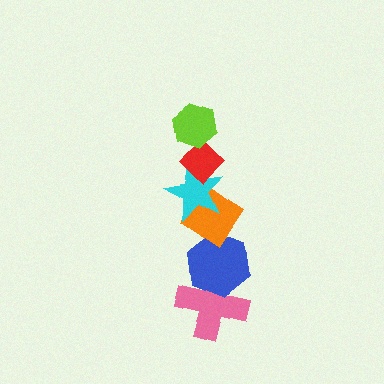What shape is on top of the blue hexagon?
The orange diamond is on top of the blue hexagon.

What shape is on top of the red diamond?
The lime hexagon is on top of the red diamond.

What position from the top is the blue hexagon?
The blue hexagon is 5th from the top.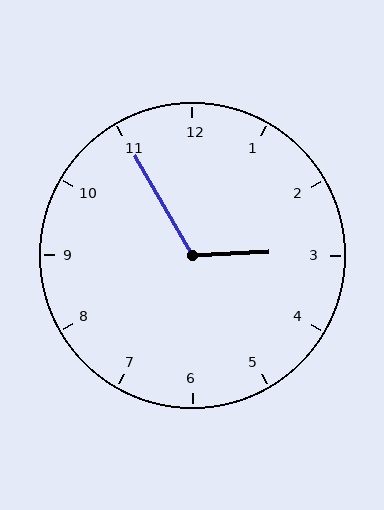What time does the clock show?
2:55.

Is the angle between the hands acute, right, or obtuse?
It is obtuse.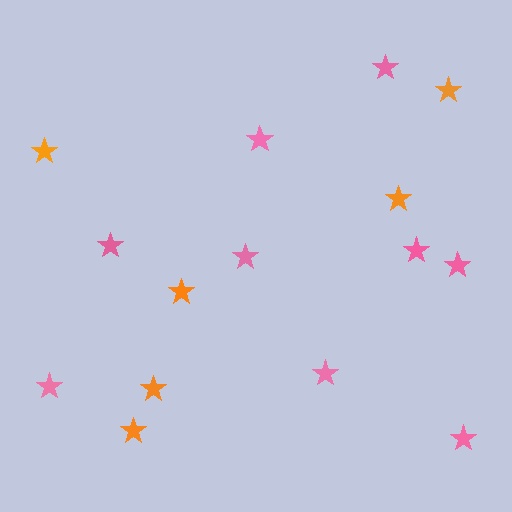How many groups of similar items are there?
There are 2 groups: one group of pink stars (9) and one group of orange stars (6).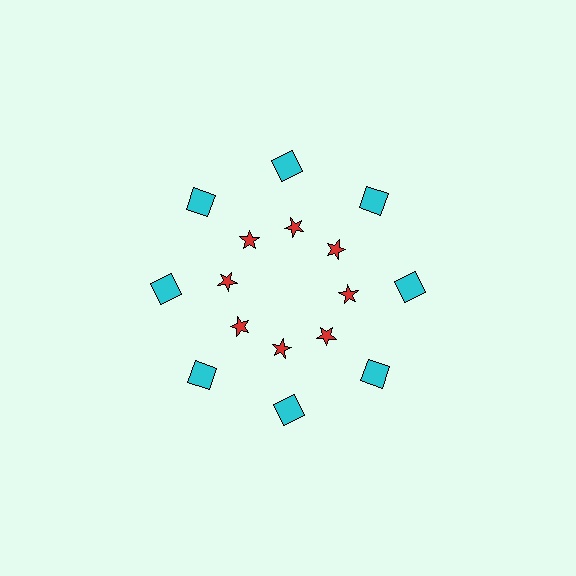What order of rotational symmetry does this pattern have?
This pattern has 8-fold rotational symmetry.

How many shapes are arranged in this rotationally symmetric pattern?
There are 16 shapes, arranged in 8 groups of 2.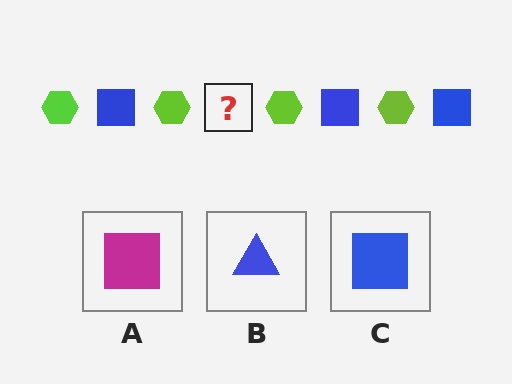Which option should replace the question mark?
Option C.